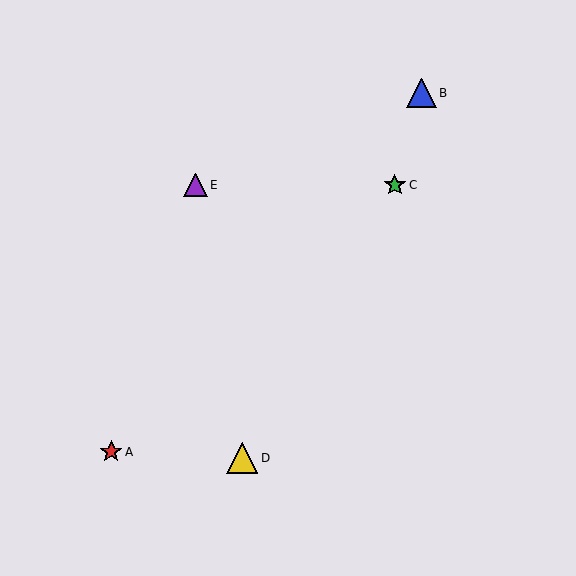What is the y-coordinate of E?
Object E is at y≈185.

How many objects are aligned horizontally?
2 objects (C, E) are aligned horizontally.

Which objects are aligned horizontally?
Objects C, E are aligned horizontally.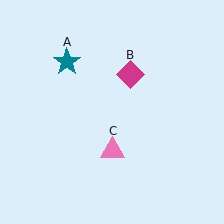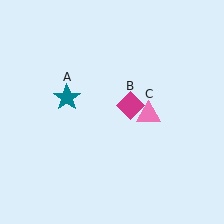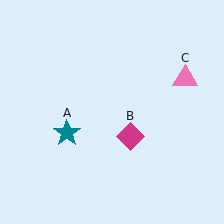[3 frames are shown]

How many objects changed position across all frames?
3 objects changed position: teal star (object A), magenta diamond (object B), pink triangle (object C).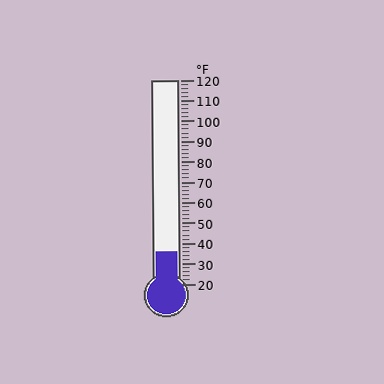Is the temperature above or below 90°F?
The temperature is below 90°F.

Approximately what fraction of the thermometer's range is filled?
The thermometer is filled to approximately 15% of its range.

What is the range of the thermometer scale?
The thermometer scale ranges from 20°F to 120°F.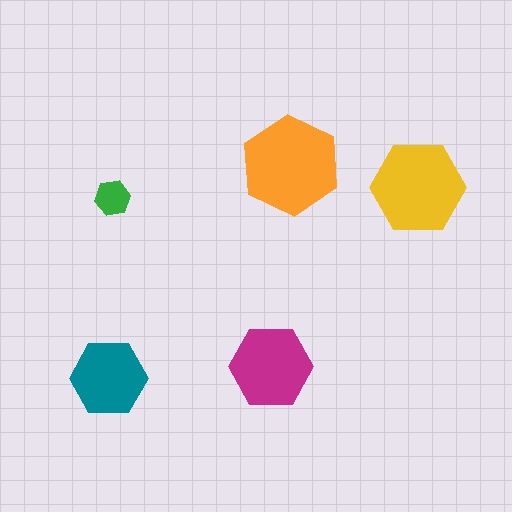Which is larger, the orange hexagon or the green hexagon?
The orange one.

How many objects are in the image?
There are 5 objects in the image.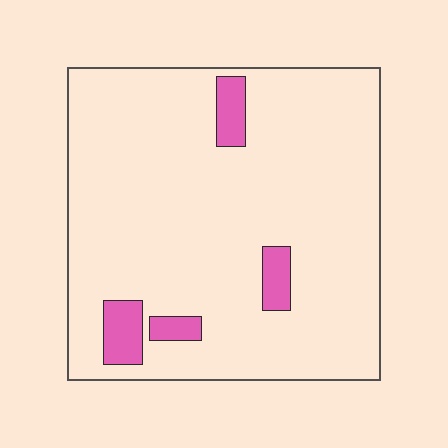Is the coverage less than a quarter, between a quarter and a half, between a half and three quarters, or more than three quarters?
Less than a quarter.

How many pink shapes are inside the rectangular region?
4.